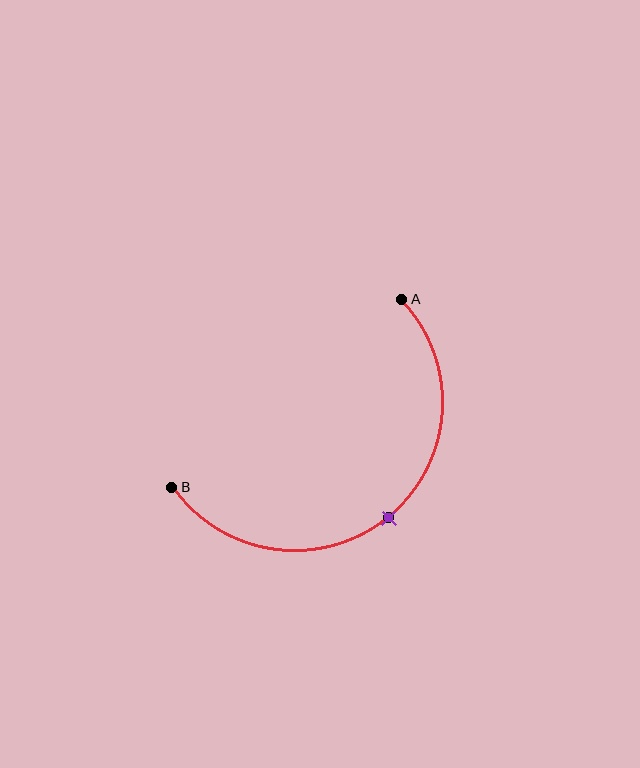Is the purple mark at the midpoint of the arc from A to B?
Yes. The purple mark lies on the arc at equal arc-length from both A and B — it is the arc midpoint.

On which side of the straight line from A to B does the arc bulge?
The arc bulges below and to the right of the straight line connecting A and B.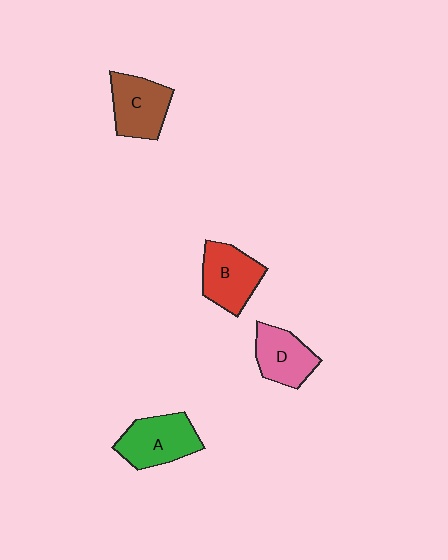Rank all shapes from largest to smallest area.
From largest to smallest: A (green), B (red), C (brown), D (pink).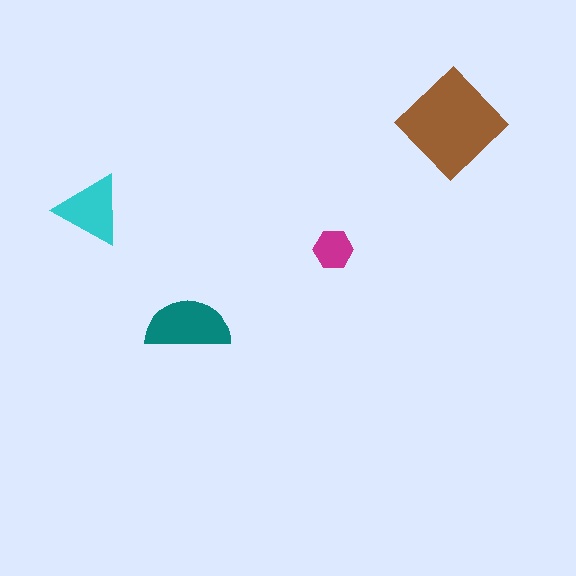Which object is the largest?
The brown diamond.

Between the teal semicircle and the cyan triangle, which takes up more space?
The teal semicircle.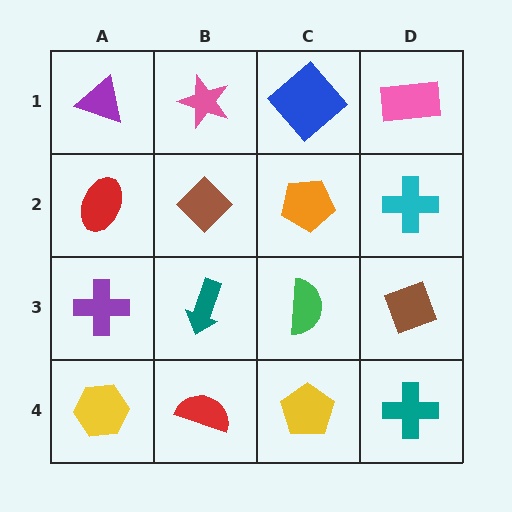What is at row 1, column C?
A blue diamond.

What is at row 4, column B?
A red semicircle.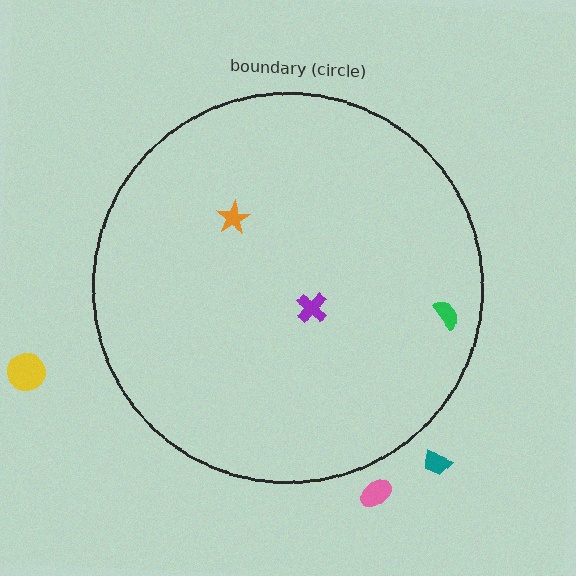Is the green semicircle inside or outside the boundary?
Inside.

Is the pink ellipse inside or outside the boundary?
Outside.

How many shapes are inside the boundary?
3 inside, 3 outside.